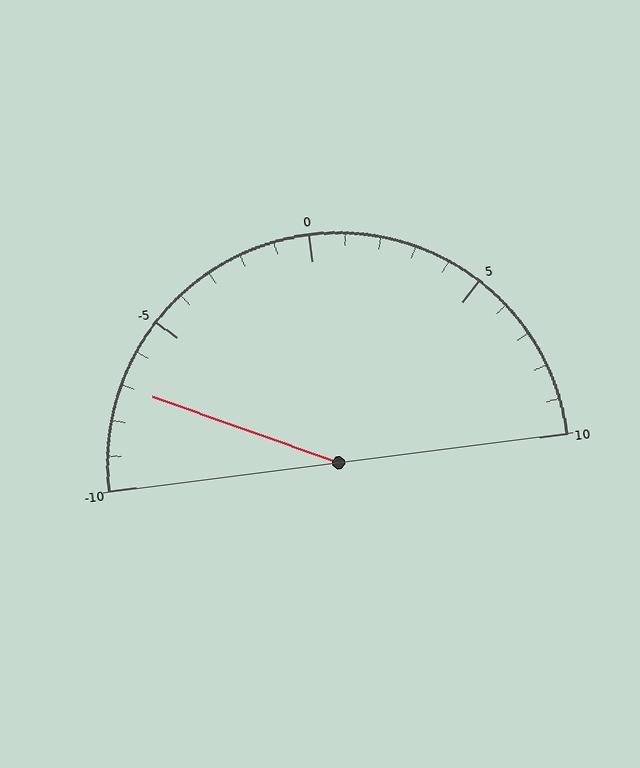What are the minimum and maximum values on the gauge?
The gauge ranges from -10 to 10.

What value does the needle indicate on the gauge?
The needle indicates approximately -7.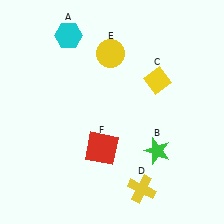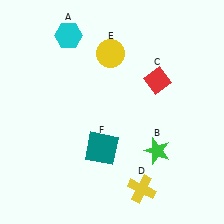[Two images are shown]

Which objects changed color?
C changed from yellow to red. F changed from red to teal.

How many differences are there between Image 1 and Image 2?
There are 2 differences between the two images.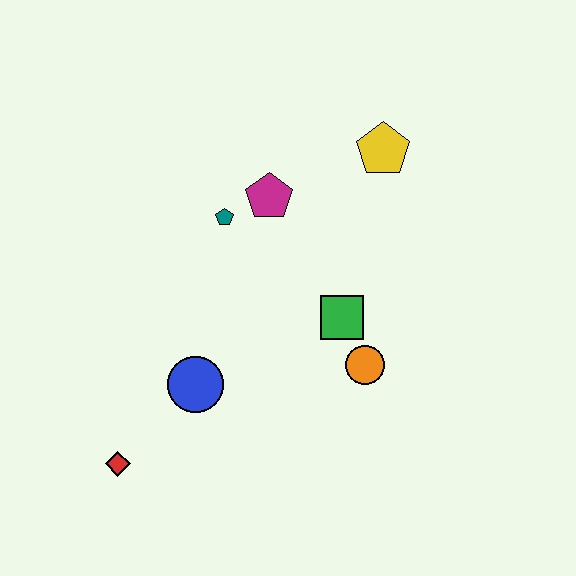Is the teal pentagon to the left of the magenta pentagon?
Yes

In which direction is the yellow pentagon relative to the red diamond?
The yellow pentagon is above the red diamond.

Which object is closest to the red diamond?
The blue circle is closest to the red diamond.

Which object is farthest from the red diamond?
The yellow pentagon is farthest from the red diamond.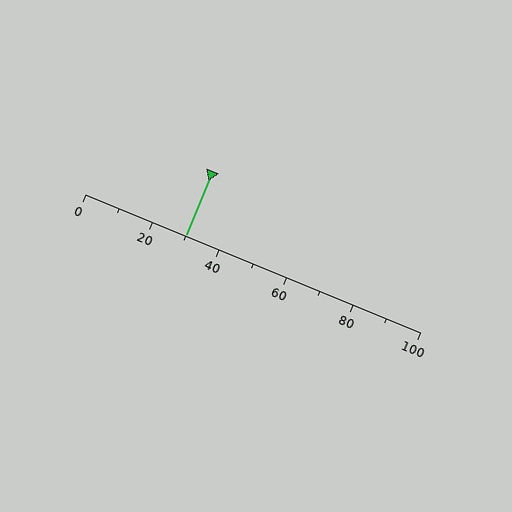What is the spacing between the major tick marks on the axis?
The major ticks are spaced 20 apart.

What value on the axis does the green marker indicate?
The marker indicates approximately 30.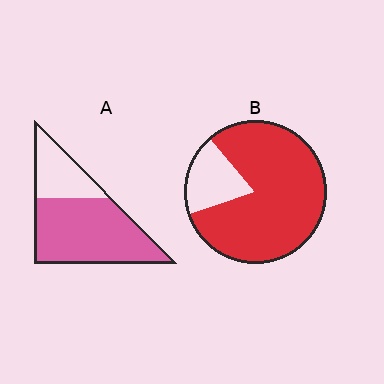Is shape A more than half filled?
Yes.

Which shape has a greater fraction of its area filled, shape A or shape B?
Shape B.